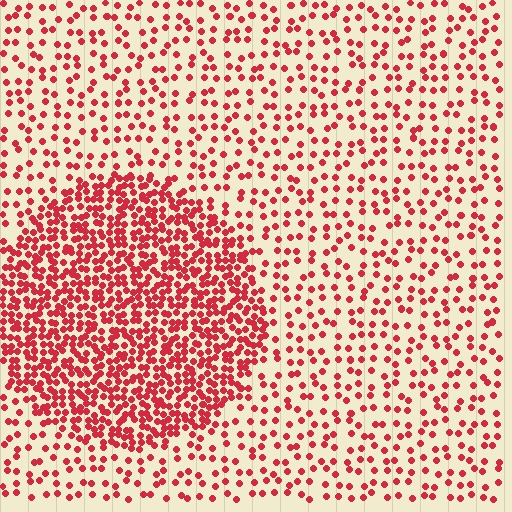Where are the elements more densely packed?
The elements are more densely packed inside the circle boundary.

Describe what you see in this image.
The image contains small red elements arranged at two different densities. A circle-shaped region is visible where the elements are more densely packed than the surrounding area.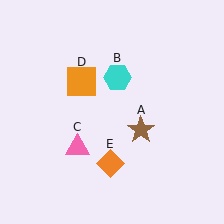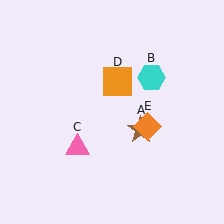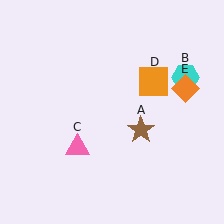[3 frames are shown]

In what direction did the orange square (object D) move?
The orange square (object D) moved right.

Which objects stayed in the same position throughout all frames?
Brown star (object A) and pink triangle (object C) remained stationary.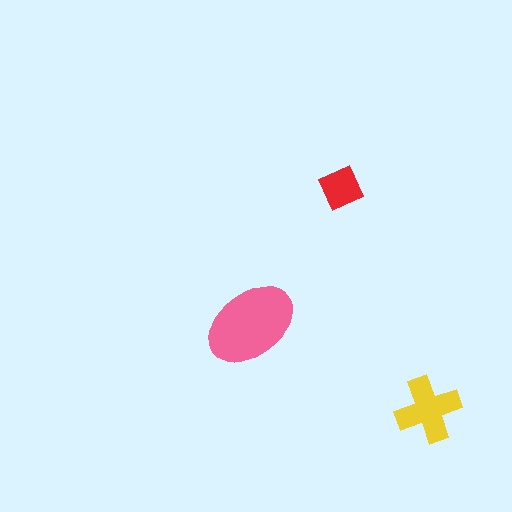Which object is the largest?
The pink ellipse.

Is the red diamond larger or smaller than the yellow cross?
Smaller.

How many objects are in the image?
There are 3 objects in the image.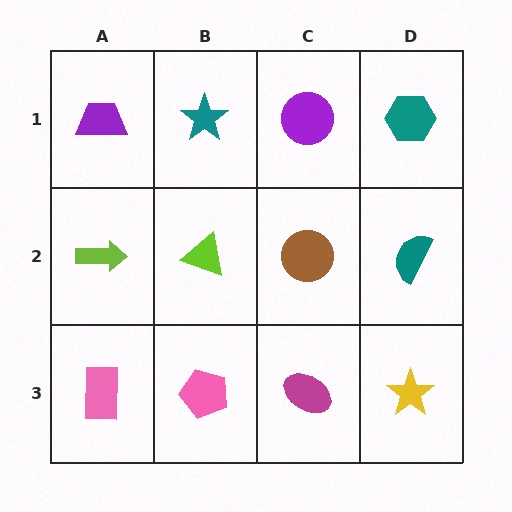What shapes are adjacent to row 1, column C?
A brown circle (row 2, column C), a teal star (row 1, column B), a teal hexagon (row 1, column D).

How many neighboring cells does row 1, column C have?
3.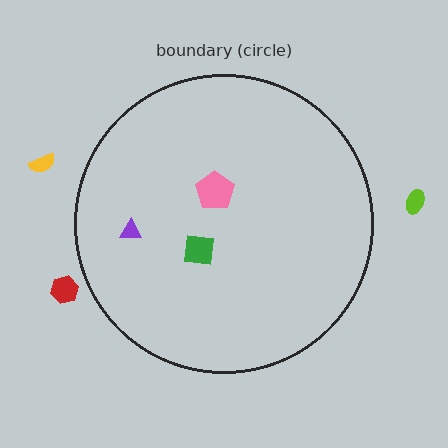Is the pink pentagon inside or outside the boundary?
Inside.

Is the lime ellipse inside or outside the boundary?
Outside.